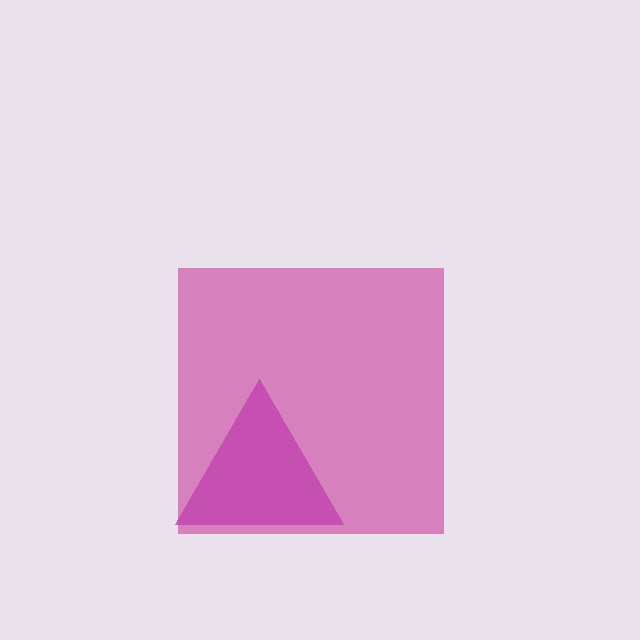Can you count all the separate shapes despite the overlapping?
Yes, there are 2 separate shapes.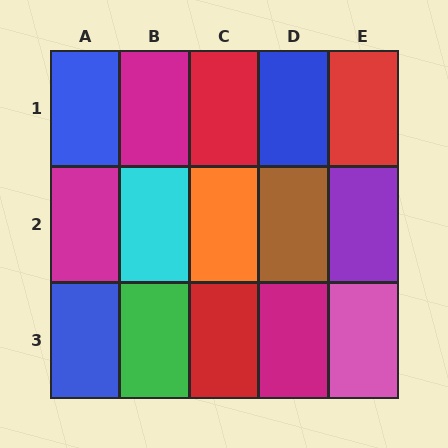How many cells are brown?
1 cell is brown.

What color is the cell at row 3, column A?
Blue.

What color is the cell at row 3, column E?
Pink.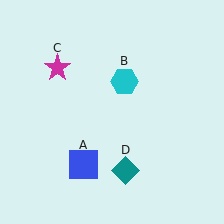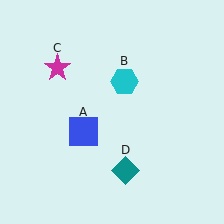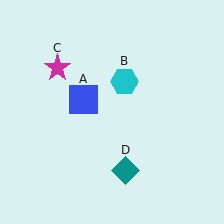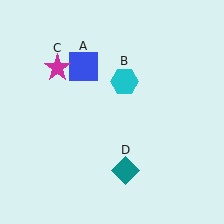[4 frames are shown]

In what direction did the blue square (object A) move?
The blue square (object A) moved up.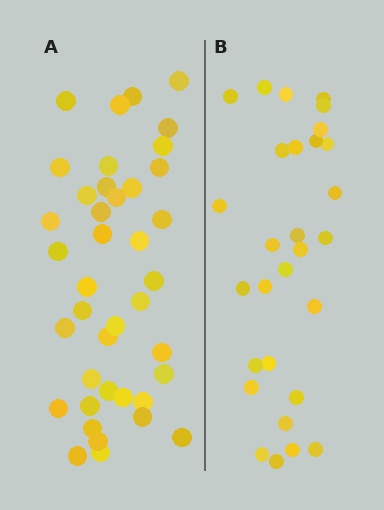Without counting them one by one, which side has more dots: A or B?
Region A (the left region) has more dots.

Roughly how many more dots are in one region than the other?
Region A has roughly 12 or so more dots than region B.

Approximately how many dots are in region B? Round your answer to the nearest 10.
About 30 dots. (The exact count is 29, which rounds to 30.)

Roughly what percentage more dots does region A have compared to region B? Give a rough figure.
About 40% more.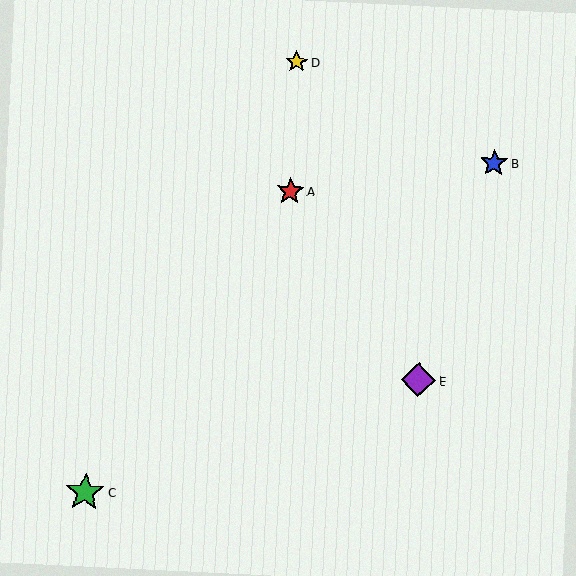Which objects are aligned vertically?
Objects A, D are aligned vertically.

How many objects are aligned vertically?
2 objects (A, D) are aligned vertically.